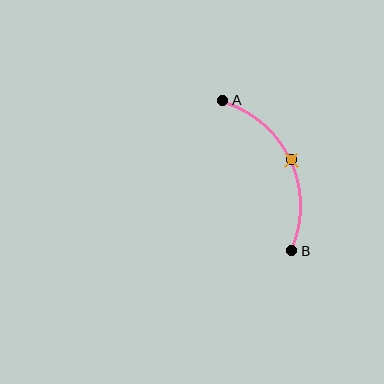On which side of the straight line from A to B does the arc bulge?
The arc bulges to the right of the straight line connecting A and B.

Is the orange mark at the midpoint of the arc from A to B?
Yes. The orange mark lies on the arc at equal arc-length from both A and B — it is the arc midpoint.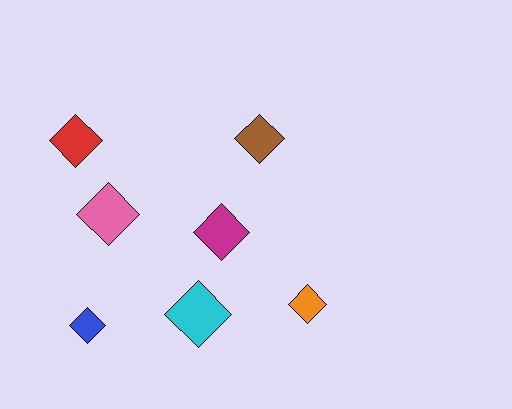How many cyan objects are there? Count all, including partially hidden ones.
There is 1 cyan object.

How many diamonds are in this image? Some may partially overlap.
There are 7 diamonds.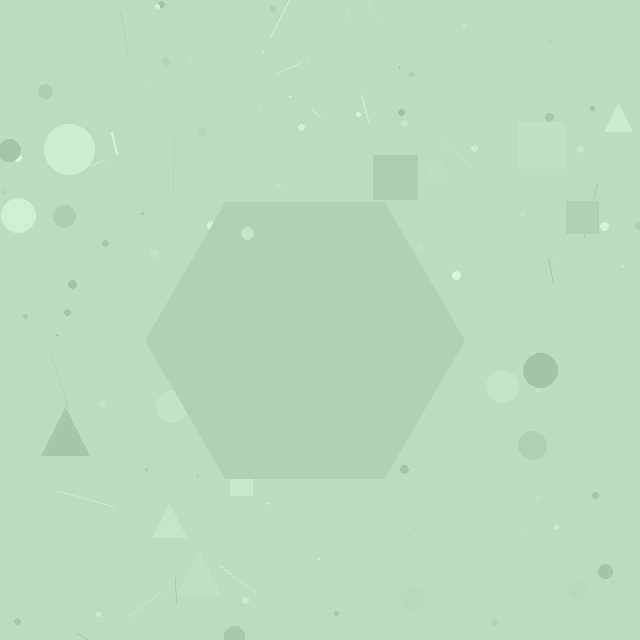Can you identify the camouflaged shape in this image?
The camouflaged shape is a hexagon.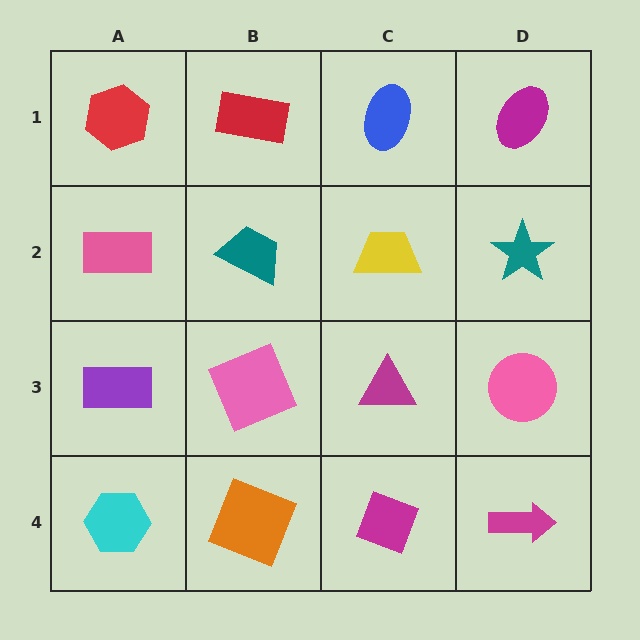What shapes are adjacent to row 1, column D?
A teal star (row 2, column D), a blue ellipse (row 1, column C).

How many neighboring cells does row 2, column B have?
4.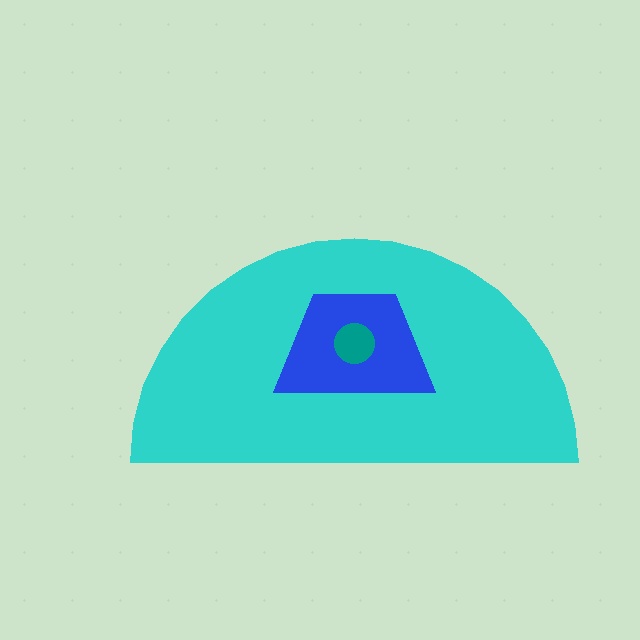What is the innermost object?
The teal circle.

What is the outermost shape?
The cyan semicircle.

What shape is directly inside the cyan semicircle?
The blue trapezoid.